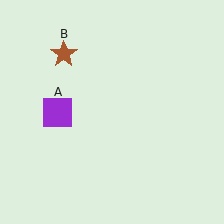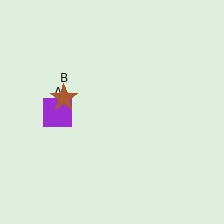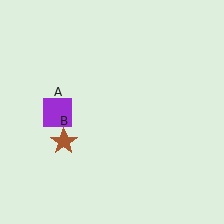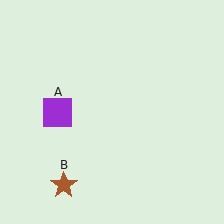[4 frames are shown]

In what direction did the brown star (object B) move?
The brown star (object B) moved down.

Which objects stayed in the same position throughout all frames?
Purple square (object A) remained stationary.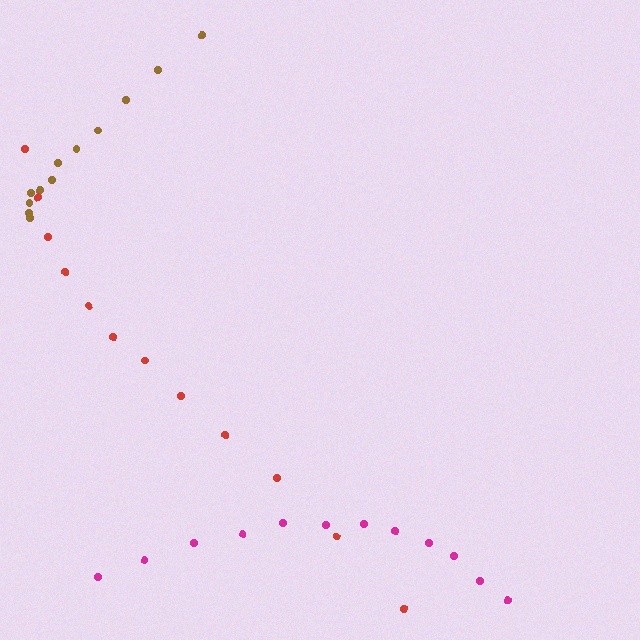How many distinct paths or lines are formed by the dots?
There are 3 distinct paths.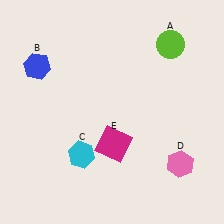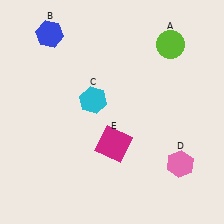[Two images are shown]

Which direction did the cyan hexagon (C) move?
The cyan hexagon (C) moved up.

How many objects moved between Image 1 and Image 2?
2 objects moved between the two images.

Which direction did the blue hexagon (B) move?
The blue hexagon (B) moved up.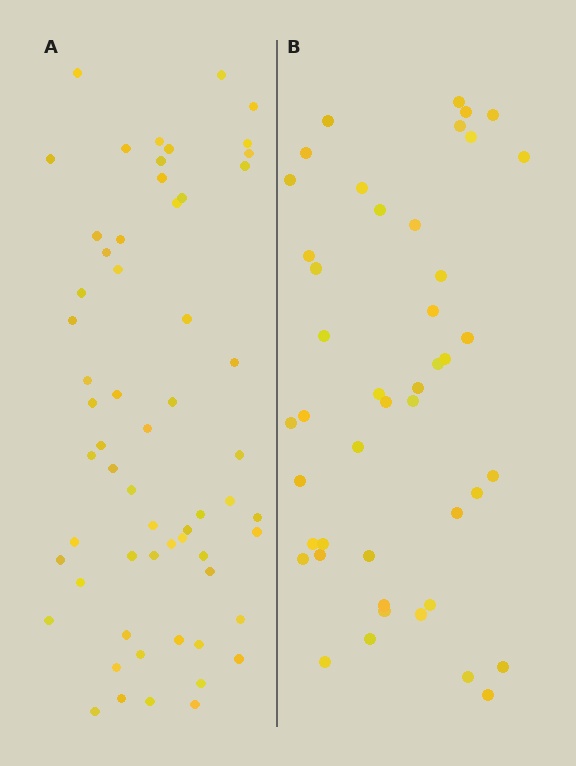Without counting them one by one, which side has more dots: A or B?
Region A (the left region) has more dots.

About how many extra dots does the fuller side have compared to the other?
Region A has approximately 15 more dots than region B.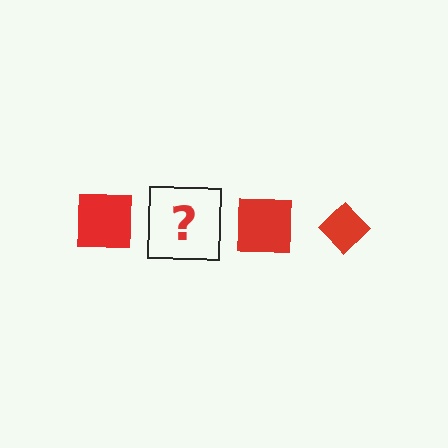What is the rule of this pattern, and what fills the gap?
The rule is that the pattern cycles through square, diamond shapes in red. The gap should be filled with a red diamond.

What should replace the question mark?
The question mark should be replaced with a red diamond.